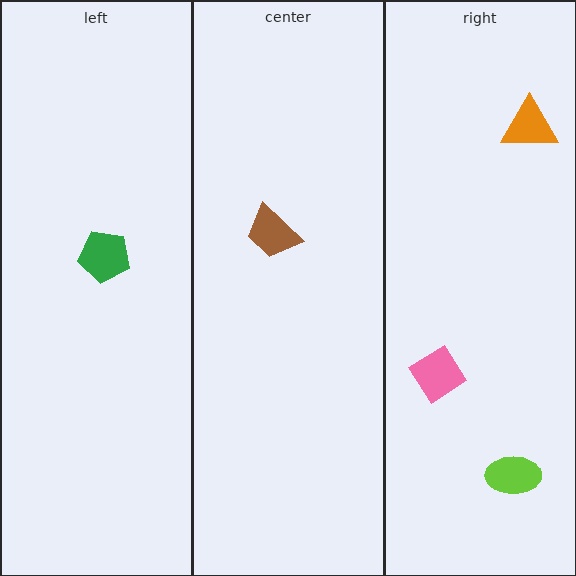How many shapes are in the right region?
3.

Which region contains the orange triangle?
The right region.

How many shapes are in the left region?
1.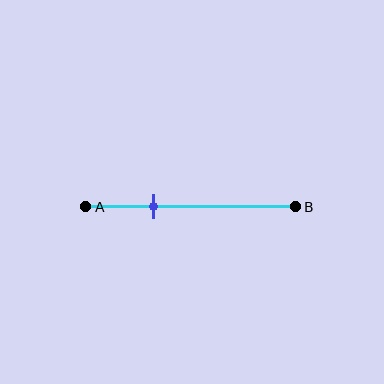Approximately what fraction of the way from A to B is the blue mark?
The blue mark is approximately 30% of the way from A to B.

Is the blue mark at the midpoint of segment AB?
No, the mark is at about 30% from A, not at the 50% midpoint.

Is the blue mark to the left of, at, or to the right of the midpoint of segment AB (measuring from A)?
The blue mark is to the left of the midpoint of segment AB.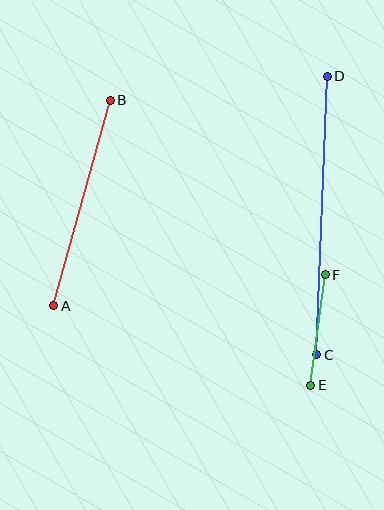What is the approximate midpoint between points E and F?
The midpoint is at approximately (318, 330) pixels.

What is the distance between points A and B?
The distance is approximately 213 pixels.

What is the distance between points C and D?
The distance is approximately 279 pixels.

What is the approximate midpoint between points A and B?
The midpoint is at approximately (82, 203) pixels.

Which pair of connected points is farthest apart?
Points C and D are farthest apart.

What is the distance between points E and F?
The distance is approximately 111 pixels.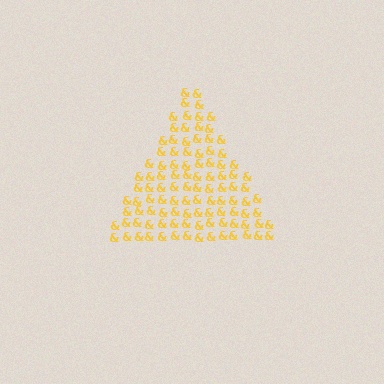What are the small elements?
The small elements are ampersands.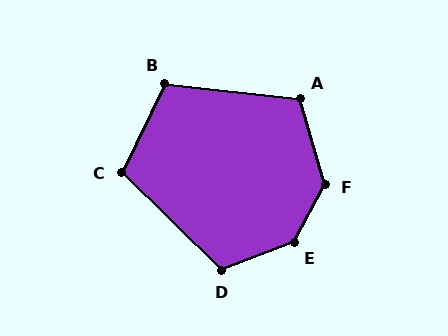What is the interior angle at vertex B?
Approximately 110 degrees (obtuse).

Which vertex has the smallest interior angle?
C, at approximately 108 degrees.